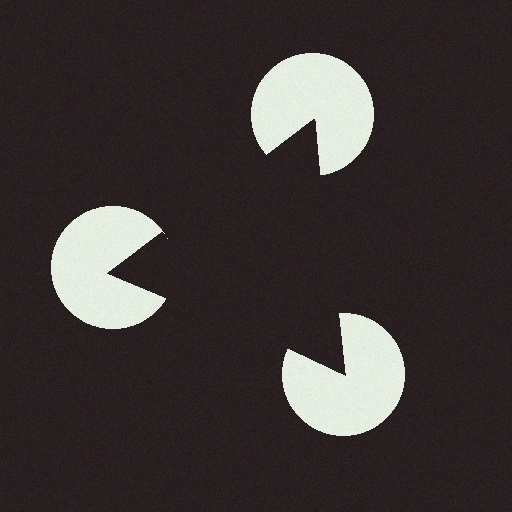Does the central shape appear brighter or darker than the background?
It typically appears slightly darker than the background, even though no actual brightness change is drawn.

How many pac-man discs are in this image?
There are 3 — one at each vertex of the illusory triangle.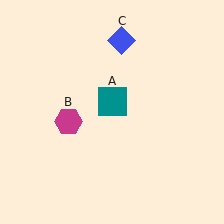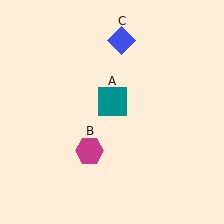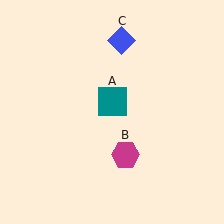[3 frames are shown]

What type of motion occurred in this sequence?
The magenta hexagon (object B) rotated counterclockwise around the center of the scene.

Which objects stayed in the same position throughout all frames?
Teal square (object A) and blue diamond (object C) remained stationary.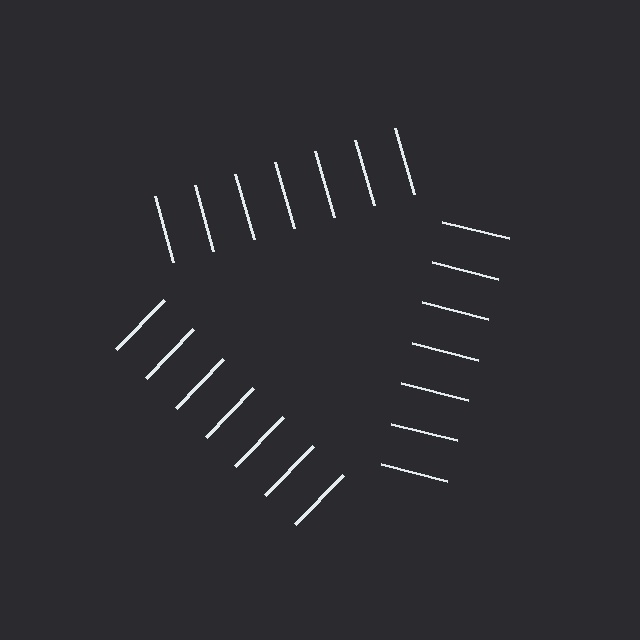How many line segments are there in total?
21 — 7 along each of the 3 edges.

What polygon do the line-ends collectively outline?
An illusory triangle — the line segments terminate on its edges but no continuous stroke is drawn.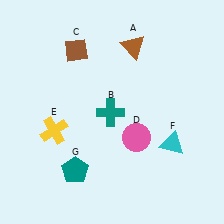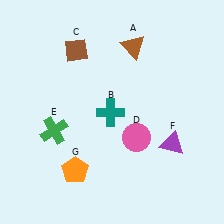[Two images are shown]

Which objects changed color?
E changed from yellow to green. F changed from cyan to purple. G changed from teal to orange.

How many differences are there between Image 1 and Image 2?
There are 3 differences between the two images.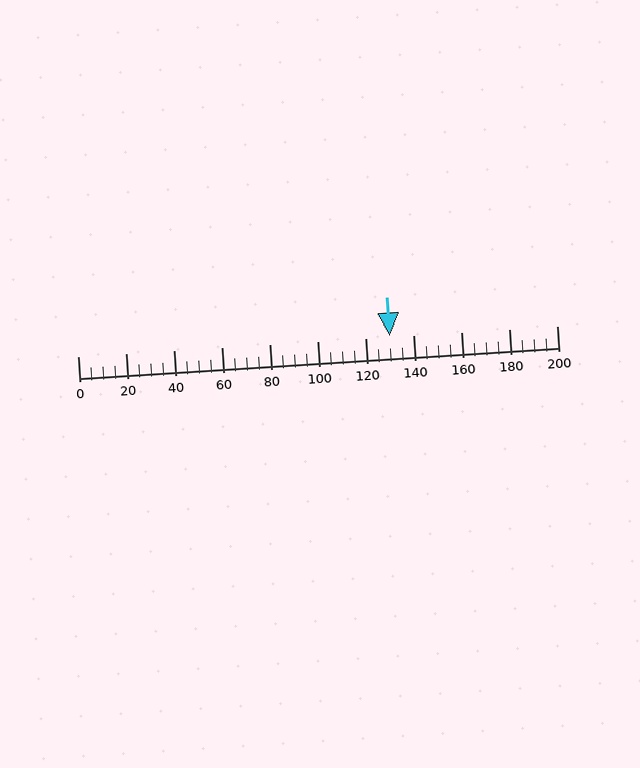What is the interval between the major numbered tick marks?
The major tick marks are spaced 20 units apart.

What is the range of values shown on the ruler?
The ruler shows values from 0 to 200.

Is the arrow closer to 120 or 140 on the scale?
The arrow is closer to 140.